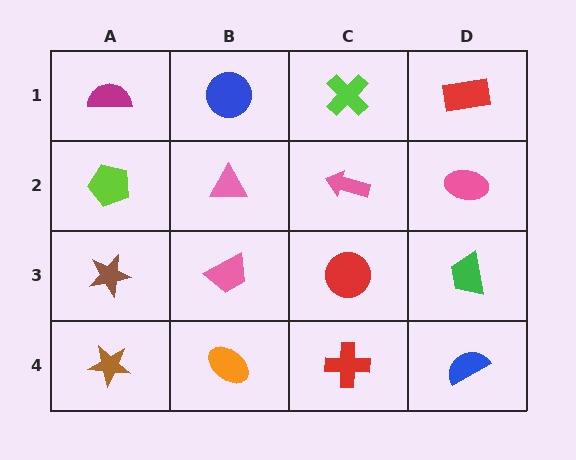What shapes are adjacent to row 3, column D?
A pink ellipse (row 2, column D), a blue semicircle (row 4, column D), a red circle (row 3, column C).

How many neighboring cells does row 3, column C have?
4.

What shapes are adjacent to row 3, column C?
A pink arrow (row 2, column C), a red cross (row 4, column C), a pink trapezoid (row 3, column B), a green trapezoid (row 3, column D).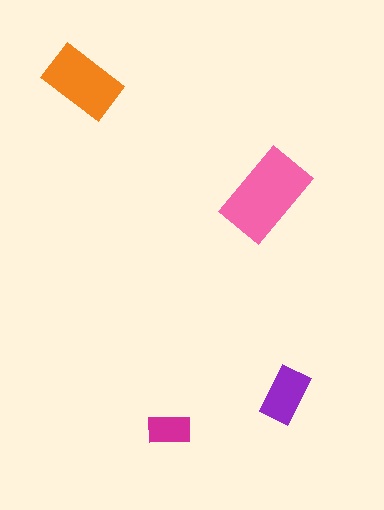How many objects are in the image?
There are 4 objects in the image.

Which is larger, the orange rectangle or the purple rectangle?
The orange one.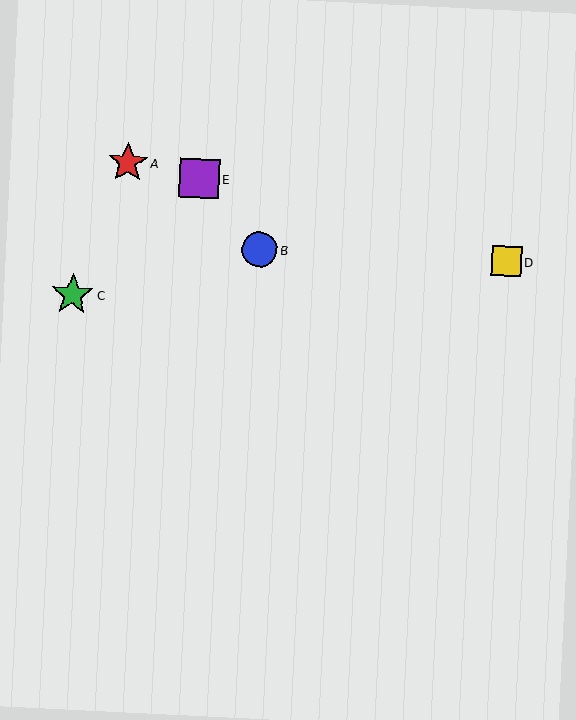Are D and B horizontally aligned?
Yes, both are at y≈261.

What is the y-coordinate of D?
Object D is at y≈261.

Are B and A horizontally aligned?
No, B is at y≈249 and A is at y≈163.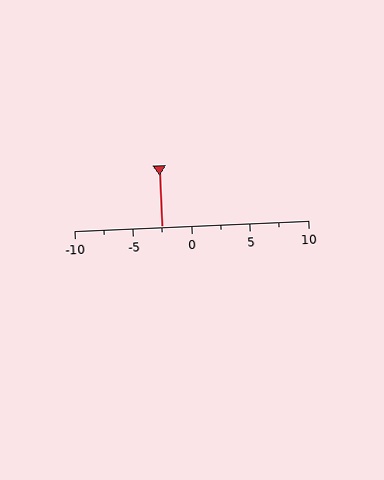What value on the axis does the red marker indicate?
The marker indicates approximately -2.5.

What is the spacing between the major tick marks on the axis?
The major ticks are spaced 5 apart.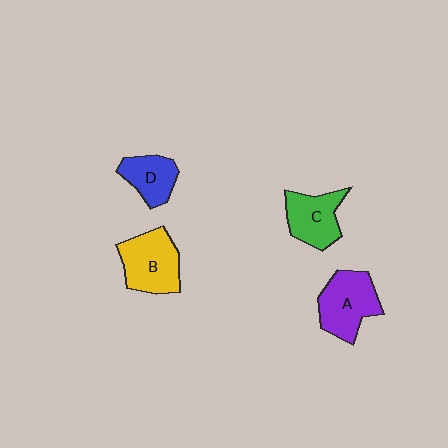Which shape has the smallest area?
Shape D (blue).